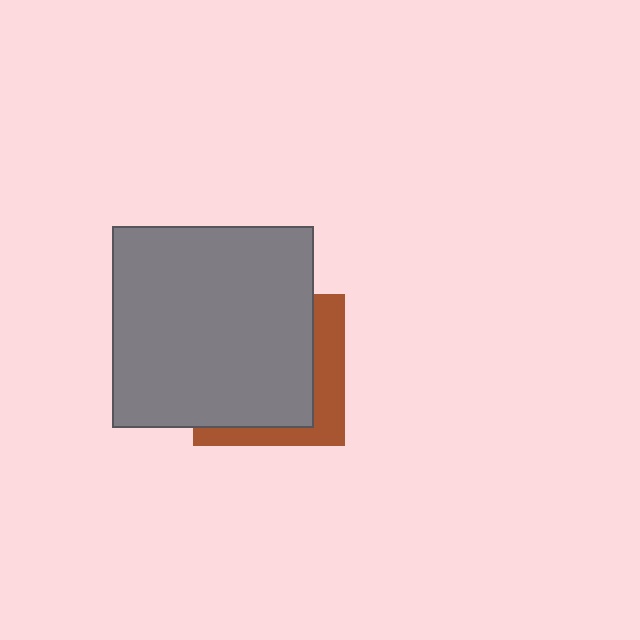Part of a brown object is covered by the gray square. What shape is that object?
It is a square.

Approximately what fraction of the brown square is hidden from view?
Roughly 70% of the brown square is hidden behind the gray square.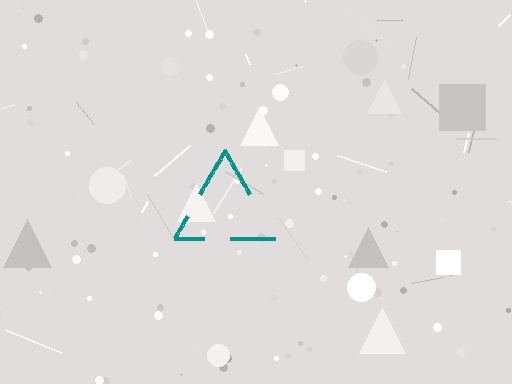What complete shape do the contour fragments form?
The contour fragments form a triangle.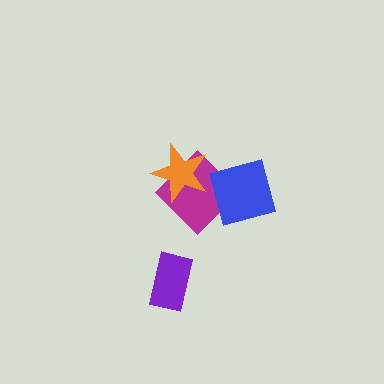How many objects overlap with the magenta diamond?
2 objects overlap with the magenta diamond.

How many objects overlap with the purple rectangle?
0 objects overlap with the purple rectangle.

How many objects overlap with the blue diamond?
1 object overlaps with the blue diamond.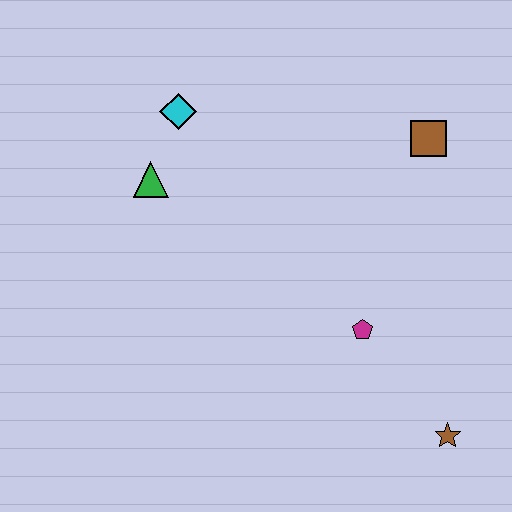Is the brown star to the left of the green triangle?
No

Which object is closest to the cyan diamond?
The green triangle is closest to the cyan diamond.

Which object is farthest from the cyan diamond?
The brown star is farthest from the cyan diamond.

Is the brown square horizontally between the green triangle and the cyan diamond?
No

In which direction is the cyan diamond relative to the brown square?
The cyan diamond is to the left of the brown square.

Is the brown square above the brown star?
Yes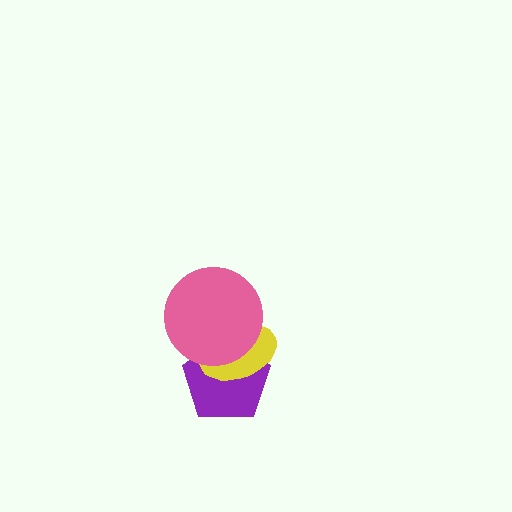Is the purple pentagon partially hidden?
Yes, it is partially covered by another shape.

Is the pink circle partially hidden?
No, no other shape covers it.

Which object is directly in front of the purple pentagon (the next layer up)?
The yellow ellipse is directly in front of the purple pentagon.